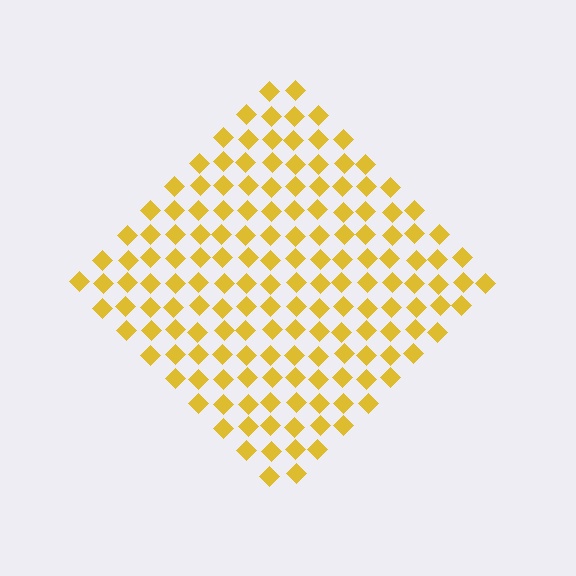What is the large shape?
The large shape is a diamond.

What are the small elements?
The small elements are diamonds.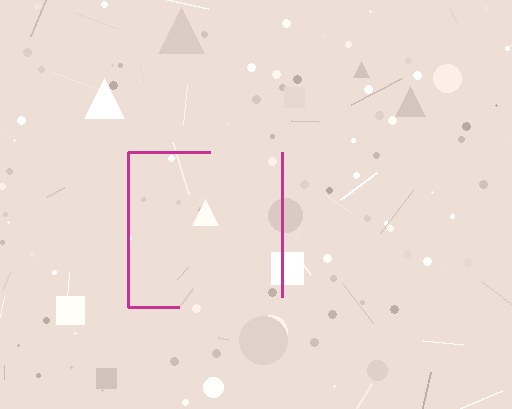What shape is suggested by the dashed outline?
The dashed outline suggests a square.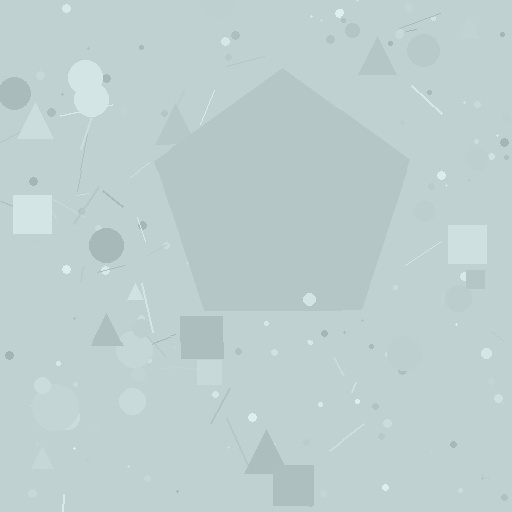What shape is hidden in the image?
A pentagon is hidden in the image.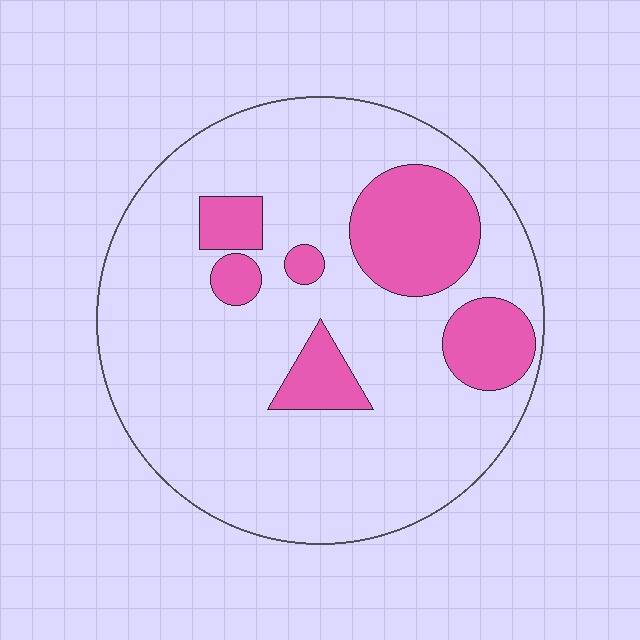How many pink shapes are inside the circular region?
6.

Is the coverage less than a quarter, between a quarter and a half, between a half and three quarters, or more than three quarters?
Less than a quarter.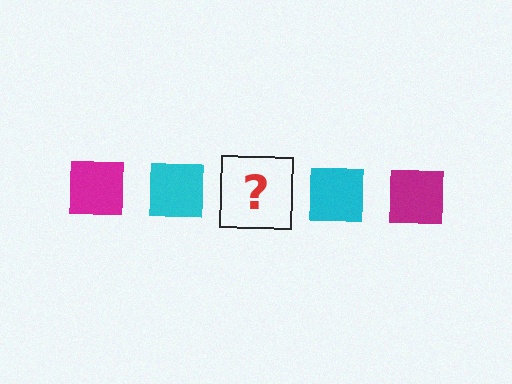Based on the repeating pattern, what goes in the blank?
The blank should be a magenta square.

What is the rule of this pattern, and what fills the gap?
The rule is that the pattern cycles through magenta, cyan squares. The gap should be filled with a magenta square.